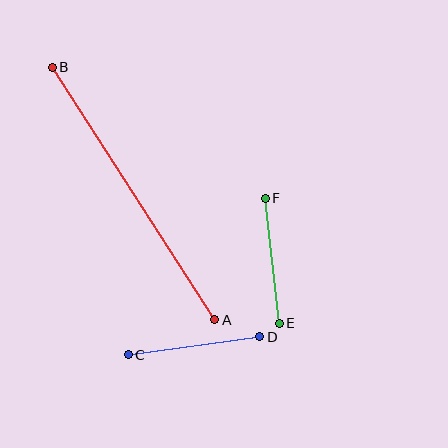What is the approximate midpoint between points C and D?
The midpoint is at approximately (194, 346) pixels.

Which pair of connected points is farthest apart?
Points A and B are farthest apart.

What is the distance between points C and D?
The distance is approximately 133 pixels.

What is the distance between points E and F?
The distance is approximately 126 pixels.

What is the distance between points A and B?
The distance is approximately 300 pixels.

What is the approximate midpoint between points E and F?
The midpoint is at approximately (272, 261) pixels.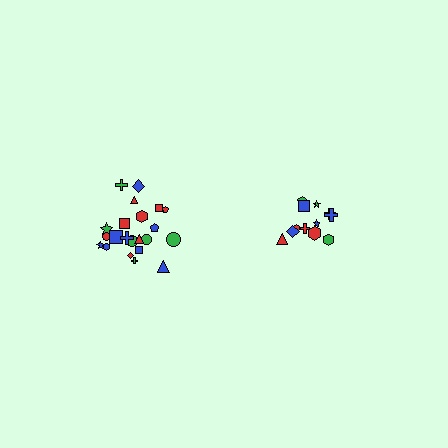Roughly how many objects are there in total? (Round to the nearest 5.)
Roughly 35 objects in total.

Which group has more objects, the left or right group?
The left group.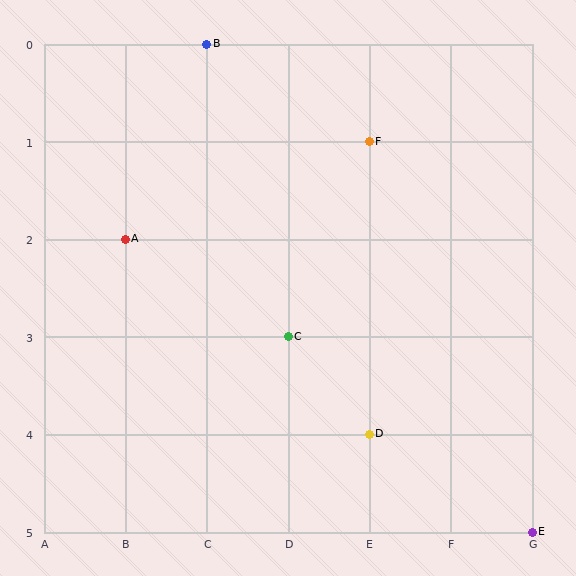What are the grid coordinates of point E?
Point E is at grid coordinates (G, 5).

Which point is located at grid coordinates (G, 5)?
Point E is at (G, 5).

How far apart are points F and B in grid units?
Points F and B are 2 columns and 1 row apart (about 2.2 grid units diagonally).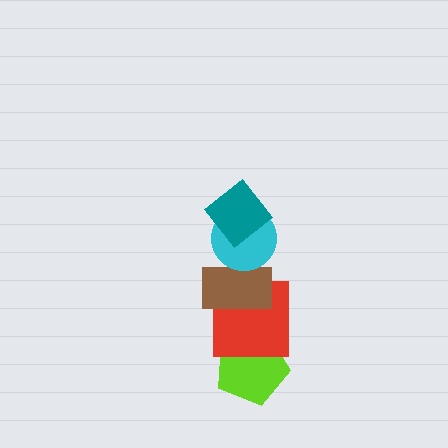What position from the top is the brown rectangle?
The brown rectangle is 3rd from the top.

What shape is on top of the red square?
The brown rectangle is on top of the red square.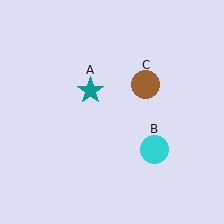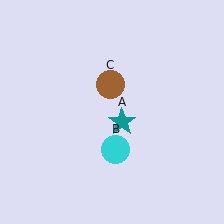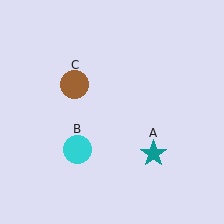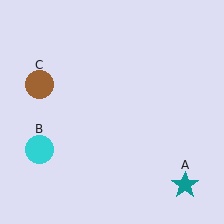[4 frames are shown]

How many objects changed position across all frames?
3 objects changed position: teal star (object A), cyan circle (object B), brown circle (object C).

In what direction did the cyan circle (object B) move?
The cyan circle (object B) moved left.